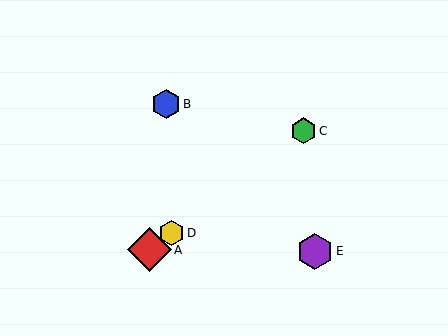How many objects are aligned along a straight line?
3 objects (A, C, D) are aligned along a straight line.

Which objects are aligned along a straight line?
Objects A, C, D are aligned along a straight line.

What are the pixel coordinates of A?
Object A is at (149, 250).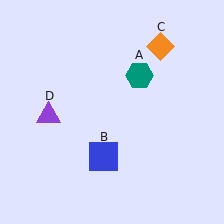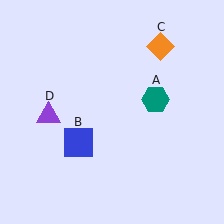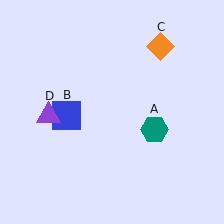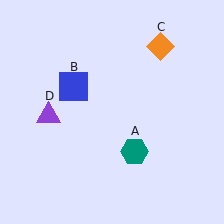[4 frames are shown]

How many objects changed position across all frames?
2 objects changed position: teal hexagon (object A), blue square (object B).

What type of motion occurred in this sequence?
The teal hexagon (object A), blue square (object B) rotated clockwise around the center of the scene.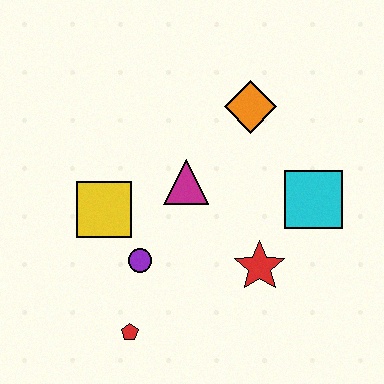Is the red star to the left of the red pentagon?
No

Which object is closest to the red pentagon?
The purple circle is closest to the red pentagon.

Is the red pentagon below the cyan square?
Yes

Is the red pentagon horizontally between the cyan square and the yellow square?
Yes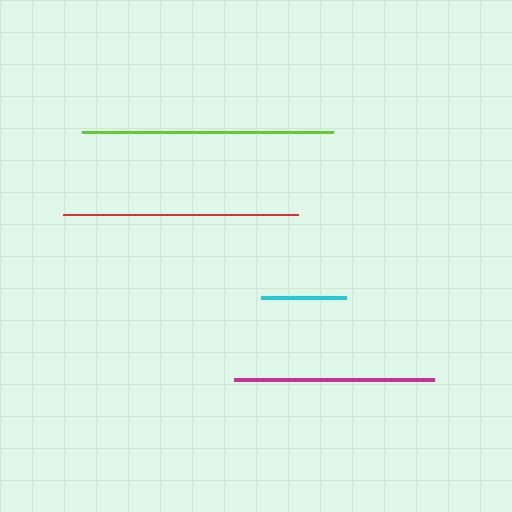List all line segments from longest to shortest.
From longest to shortest: lime, red, magenta, cyan.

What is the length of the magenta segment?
The magenta segment is approximately 200 pixels long.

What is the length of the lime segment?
The lime segment is approximately 251 pixels long.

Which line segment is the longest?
The lime line is the longest at approximately 251 pixels.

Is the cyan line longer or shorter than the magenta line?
The magenta line is longer than the cyan line.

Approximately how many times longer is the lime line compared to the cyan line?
The lime line is approximately 2.9 times the length of the cyan line.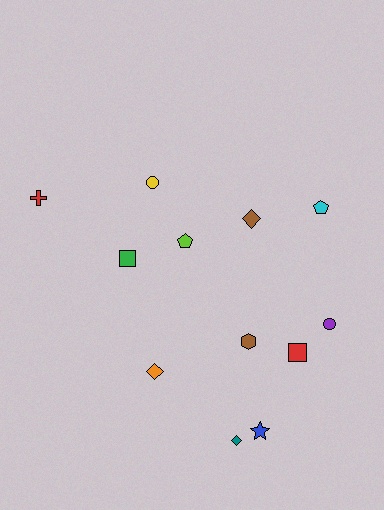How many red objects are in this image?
There are 2 red objects.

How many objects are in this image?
There are 12 objects.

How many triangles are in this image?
There are no triangles.